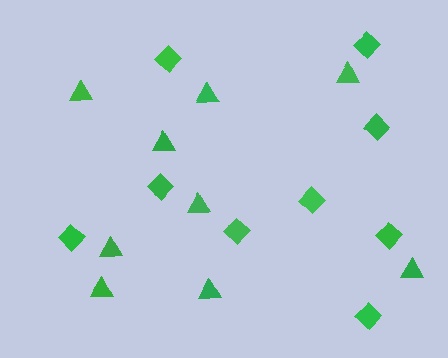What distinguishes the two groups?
There are 2 groups: one group of diamonds (9) and one group of triangles (9).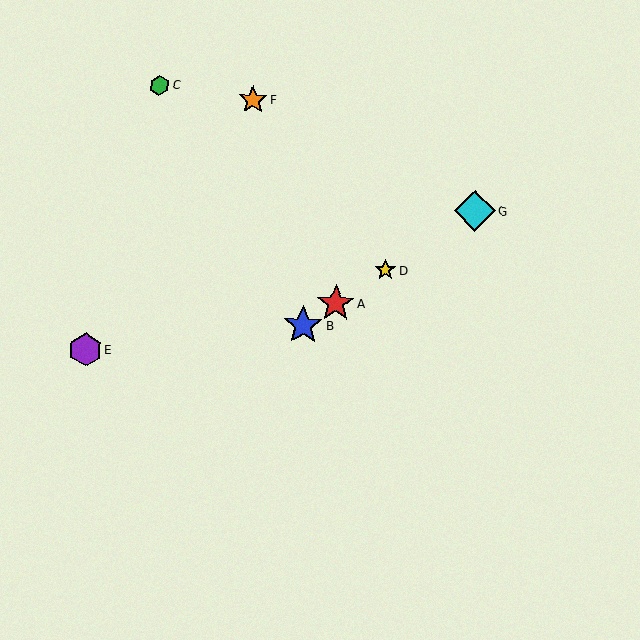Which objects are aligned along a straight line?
Objects A, B, D, G are aligned along a straight line.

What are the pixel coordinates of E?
Object E is at (85, 350).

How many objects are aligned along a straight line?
4 objects (A, B, D, G) are aligned along a straight line.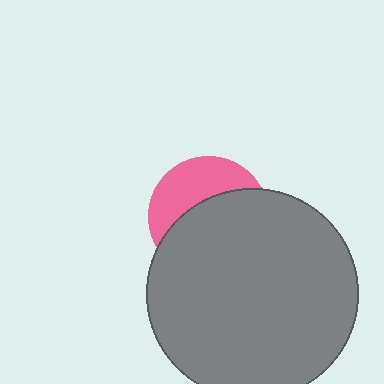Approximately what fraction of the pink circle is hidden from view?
Roughly 62% of the pink circle is hidden behind the gray circle.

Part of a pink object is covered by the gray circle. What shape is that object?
It is a circle.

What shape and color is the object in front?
The object in front is a gray circle.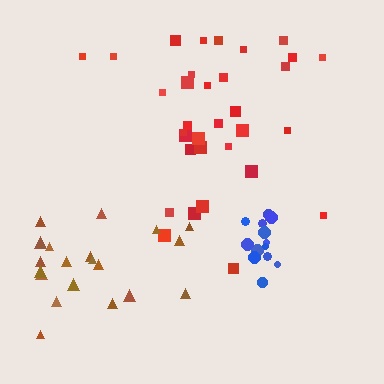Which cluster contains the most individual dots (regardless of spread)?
Red (33).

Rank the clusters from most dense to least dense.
blue, brown, red.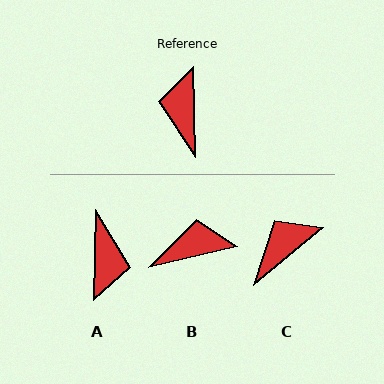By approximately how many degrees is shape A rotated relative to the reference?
Approximately 177 degrees counter-clockwise.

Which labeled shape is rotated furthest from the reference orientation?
A, about 177 degrees away.